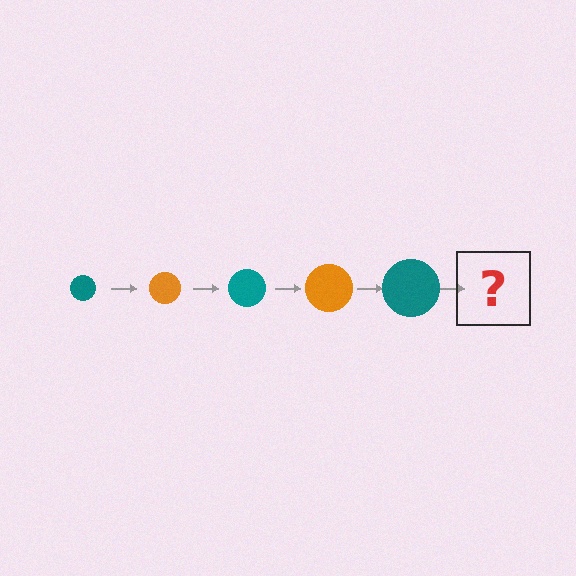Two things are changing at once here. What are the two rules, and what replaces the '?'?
The two rules are that the circle grows larger each step and the color cycles through teal and orange. The '?' should be an orange circle, larger than the previous one.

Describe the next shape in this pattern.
It should be an orange circle, larger than the previous one.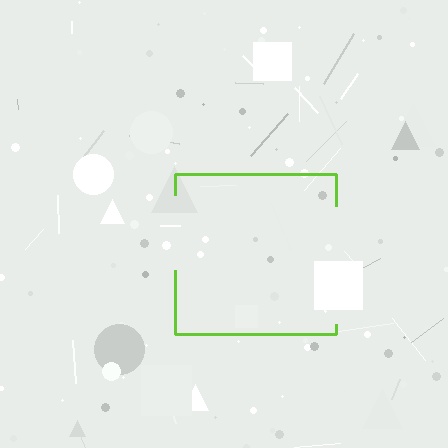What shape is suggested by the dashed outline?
The dashed outline suggests a square.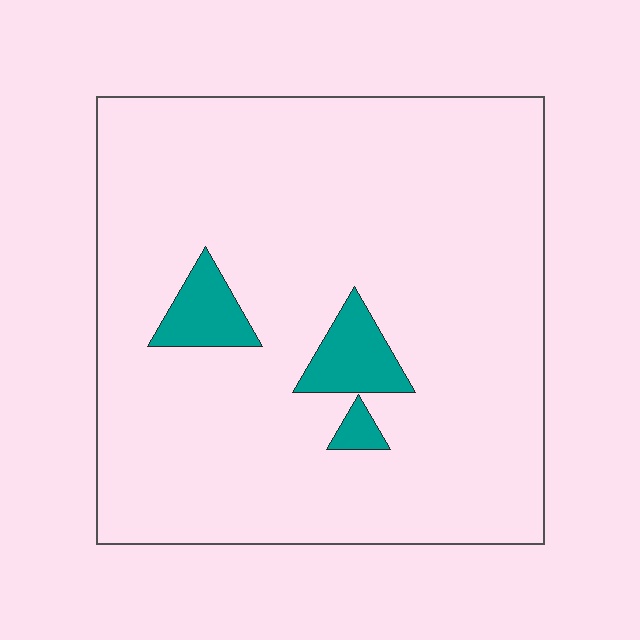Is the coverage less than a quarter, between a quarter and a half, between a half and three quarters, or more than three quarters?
Less than a quarter.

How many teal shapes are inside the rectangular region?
3.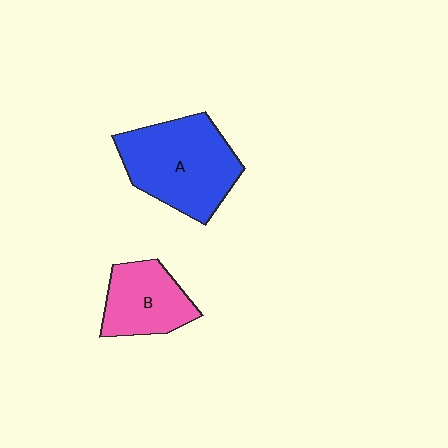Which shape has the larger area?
Shape A (blue).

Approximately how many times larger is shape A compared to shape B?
Approximately 1.6 times.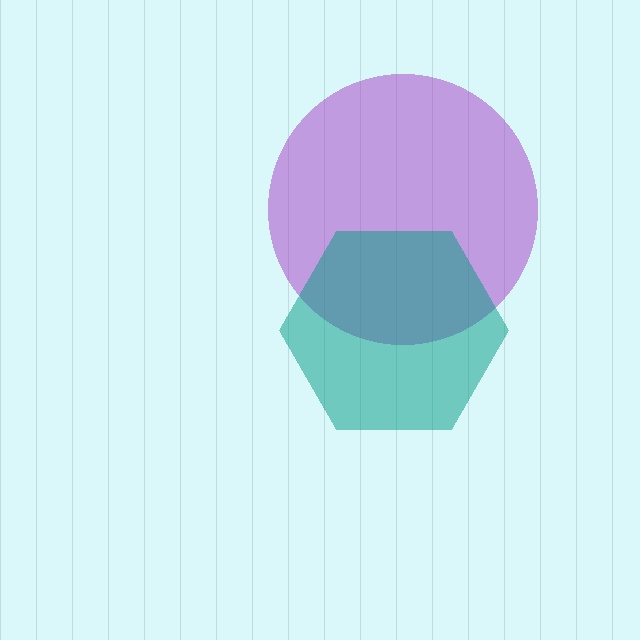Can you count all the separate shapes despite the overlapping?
Yes, there are 2 separate shapes.